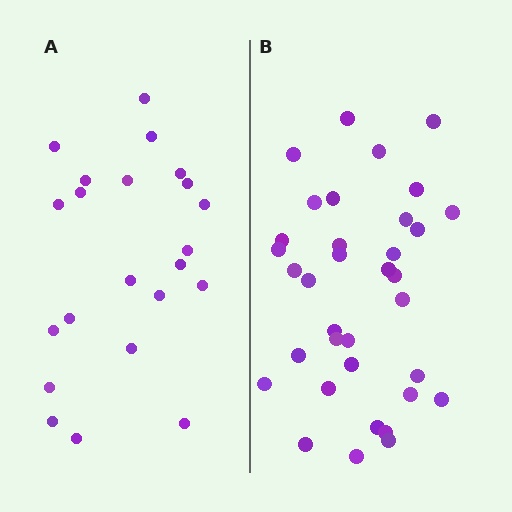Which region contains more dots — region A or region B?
Region B (the right region) has more dots.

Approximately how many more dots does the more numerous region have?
Region B has approximately 15 more dots than region A.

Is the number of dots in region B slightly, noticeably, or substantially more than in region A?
Region B has substantially more. The ratio is roughly 1.6 to 1.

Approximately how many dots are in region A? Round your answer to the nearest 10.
About 20 dots. (The exact count is 22, which rounds to 20.)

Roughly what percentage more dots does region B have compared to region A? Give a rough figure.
About 60% more.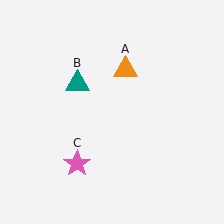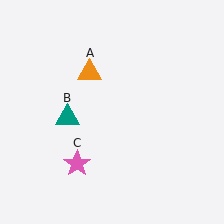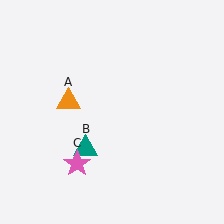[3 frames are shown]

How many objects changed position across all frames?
2 objects changed position: orange triangle (object A), teal triangle (object B).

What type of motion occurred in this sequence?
The orange triangle (object A), teal triangle (object B) rotated counterclockwise around the center of the scene.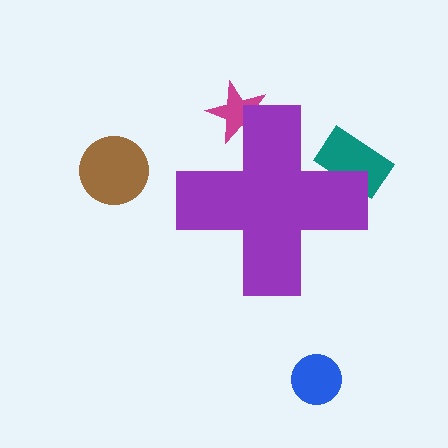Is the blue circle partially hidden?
No, the blue circle is fully visible.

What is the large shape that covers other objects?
A purple cross.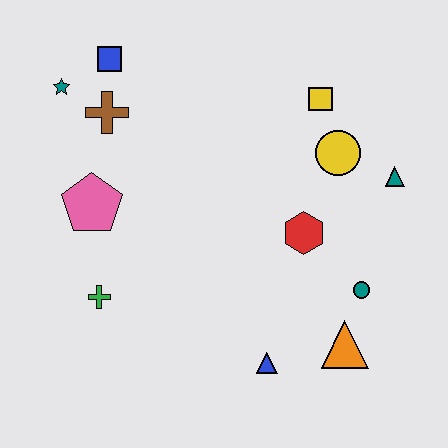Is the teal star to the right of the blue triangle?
No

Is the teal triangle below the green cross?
No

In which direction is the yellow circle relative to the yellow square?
The yellow circle is below the yellow square.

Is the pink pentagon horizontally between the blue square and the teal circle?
No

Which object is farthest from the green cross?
The teal triangle is farthest from the green cross.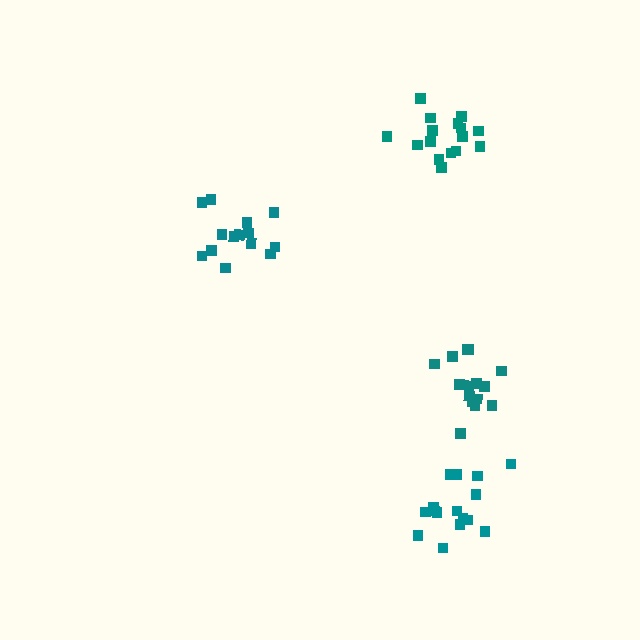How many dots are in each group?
Group 1: 16 dots, Group 2: 14 dots, Group 3: 16 dots, Group 4: 16 dots (62 total).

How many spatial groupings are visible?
There are 4 spatial groupings.